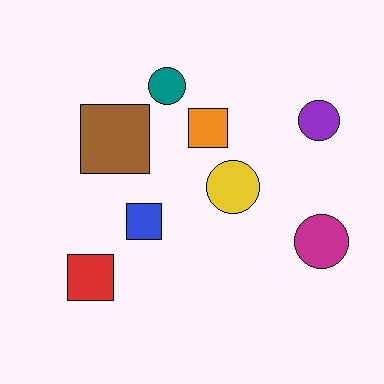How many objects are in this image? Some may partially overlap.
There are 8 objects.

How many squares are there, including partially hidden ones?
There are 4 squares.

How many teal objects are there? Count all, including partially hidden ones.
There is 1 teal object.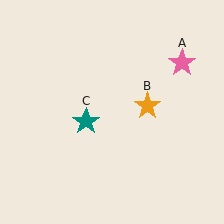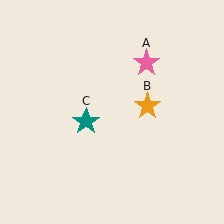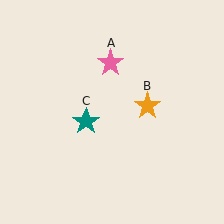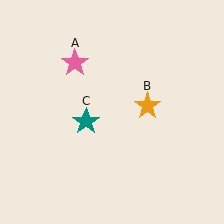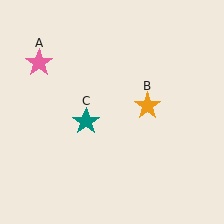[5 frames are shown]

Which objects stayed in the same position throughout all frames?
Orange star (object B) and teal star (object C) remained stationary.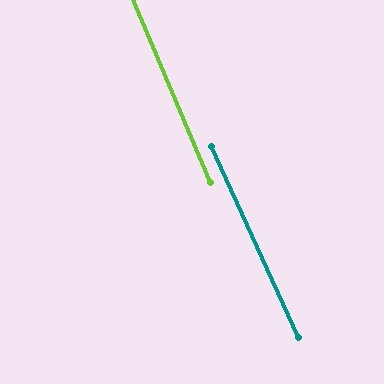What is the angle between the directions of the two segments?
Approximately 2 degrees.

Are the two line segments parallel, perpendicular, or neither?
Parallel — their directions differ by only 1.6°.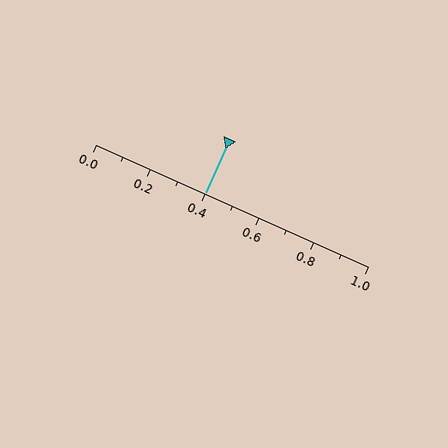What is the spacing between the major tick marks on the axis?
The major ticks are spaced 0.2 apart.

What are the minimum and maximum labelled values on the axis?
The axis runs from 0.0 to 1.0.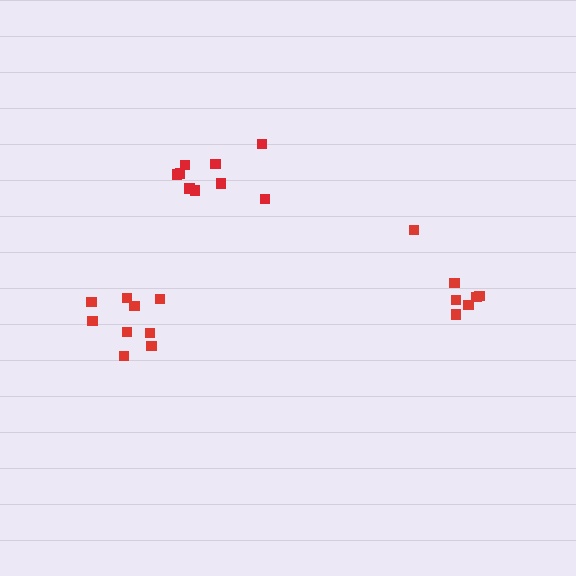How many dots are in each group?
Group 1: 9 dots, Group 2: 7 dots, Group 3: 9 dots (25 total).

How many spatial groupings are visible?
There are 3 spatial groupings.